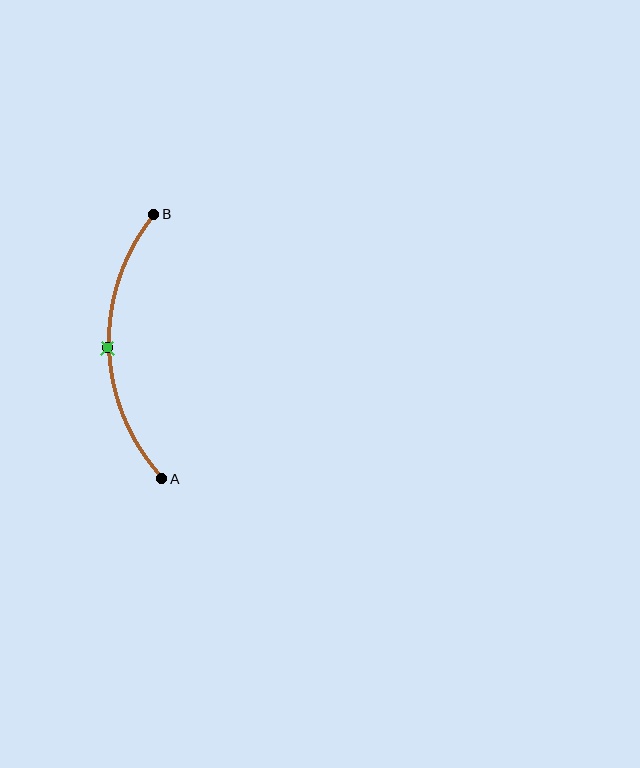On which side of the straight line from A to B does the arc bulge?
The arc bulges to the left of the straight line connecting A and B.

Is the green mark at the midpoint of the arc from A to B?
Yes. The green mark lies on the arc at equal arc-length from both A and B — it is the arc midpoint.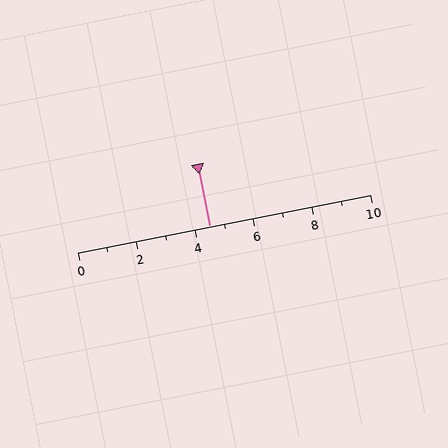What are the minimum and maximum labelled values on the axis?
The axis runs from 0 to 10.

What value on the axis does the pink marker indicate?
The marker indicates approximately 4.5.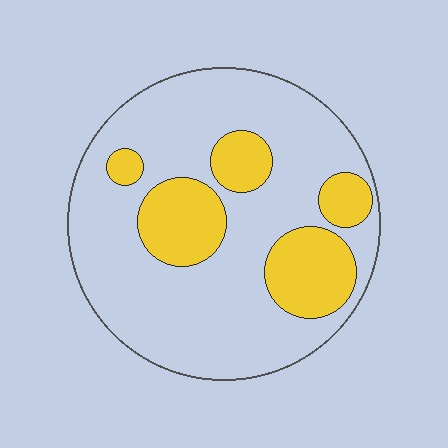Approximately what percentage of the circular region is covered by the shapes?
Approximately 25%.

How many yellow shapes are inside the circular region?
5.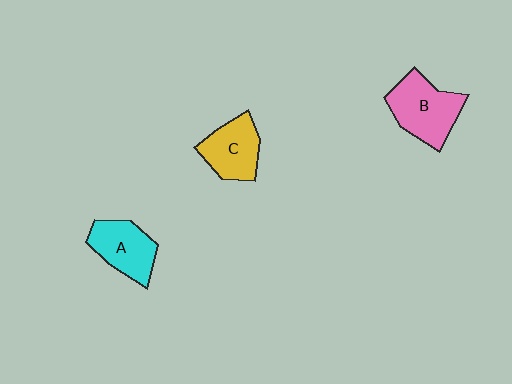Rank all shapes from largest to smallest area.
From largest to smallest: B (pink), A (cyan), C (yellow).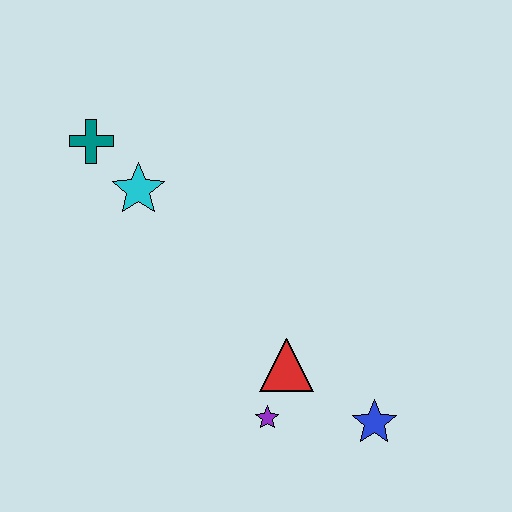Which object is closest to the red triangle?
The purple star is closest to the red triangle.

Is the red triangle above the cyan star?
No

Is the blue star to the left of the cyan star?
No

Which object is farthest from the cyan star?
The blue star is farthest from the cyan star.